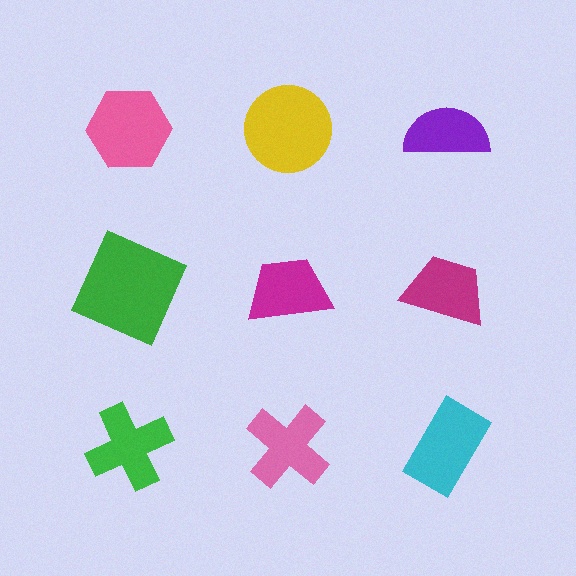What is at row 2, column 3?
A magenta trapezoid.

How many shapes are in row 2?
3 shapes.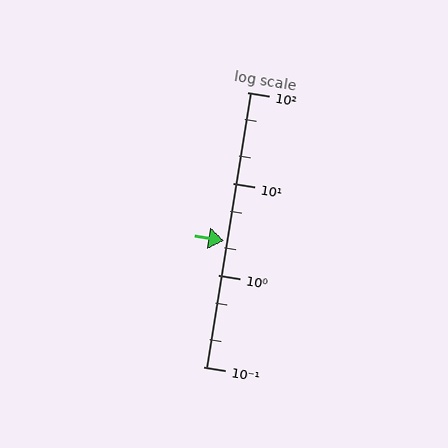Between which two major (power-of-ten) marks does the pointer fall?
The pointer is between 1 and 10.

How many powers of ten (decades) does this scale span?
The scale spans 3 decades, from 0.1 to 100.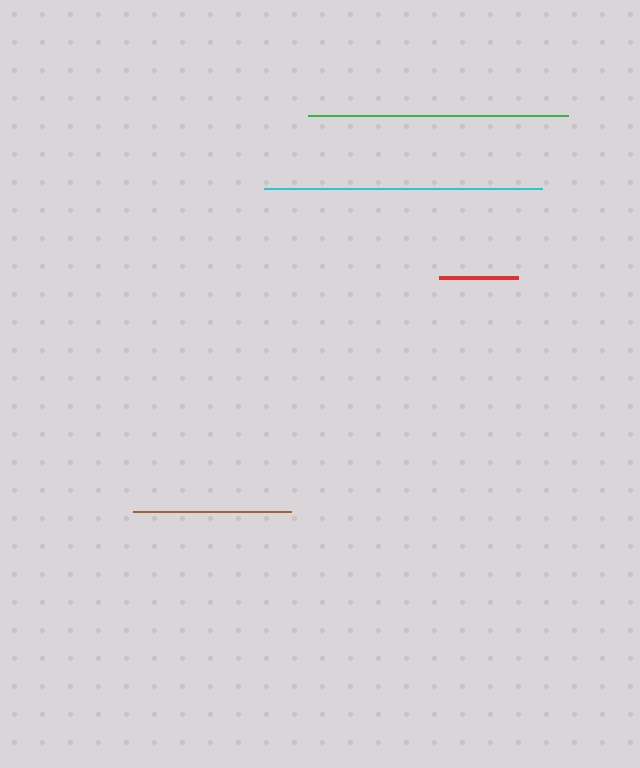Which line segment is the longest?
The cyan line is the longest at approximately 277 pixels.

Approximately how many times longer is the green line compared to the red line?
The green line is approximately 3.3 times the length of the red line.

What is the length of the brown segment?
The brown segment is approximately 158 pixels long.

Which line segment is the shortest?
The red line is the shortest at approximately 79 pixels.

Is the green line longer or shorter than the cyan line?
The cyan line is longer than the green line.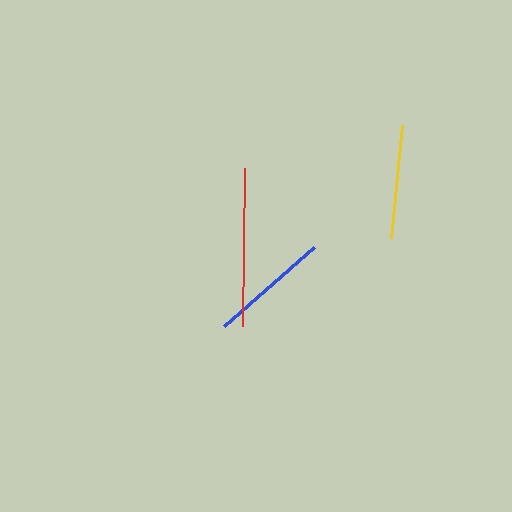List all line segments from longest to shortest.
From longest to shortest: red, blue, yellow.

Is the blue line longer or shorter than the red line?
The red line is longer than the blue line.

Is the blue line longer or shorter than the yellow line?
The blue line is longer than the yellow line.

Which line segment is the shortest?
The yellow line is the shortest at approximately 114 pixels.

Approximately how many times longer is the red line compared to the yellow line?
The red line is approximately 1.4 times the length of the yellow line.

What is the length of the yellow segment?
The yellow segment is approximately 114 pixels long.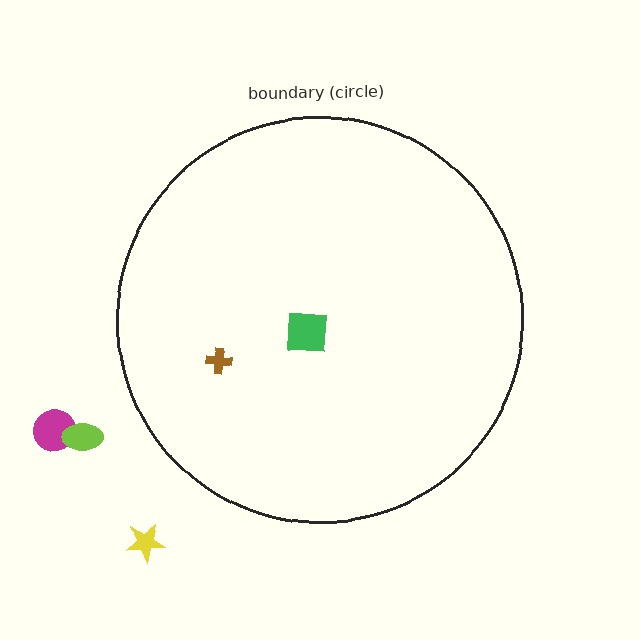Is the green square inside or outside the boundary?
Inside.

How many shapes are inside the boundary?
2 inside, 3 outside.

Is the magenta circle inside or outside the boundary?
Outside.